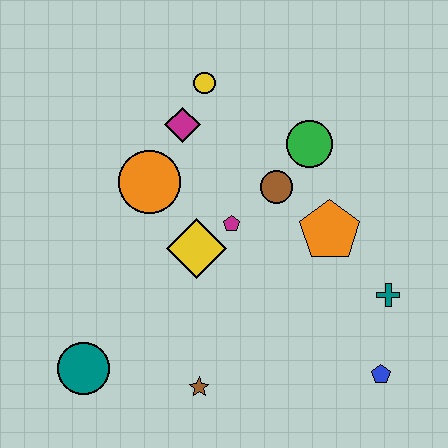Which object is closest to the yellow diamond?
The magenta pentagon is closest to the yellow diamond.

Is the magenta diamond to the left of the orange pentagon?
Yes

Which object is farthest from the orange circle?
The blue pentagon is farthest from the orange circle.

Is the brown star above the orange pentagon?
No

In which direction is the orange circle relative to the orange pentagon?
The orange circle is to the left of the orange pentagon.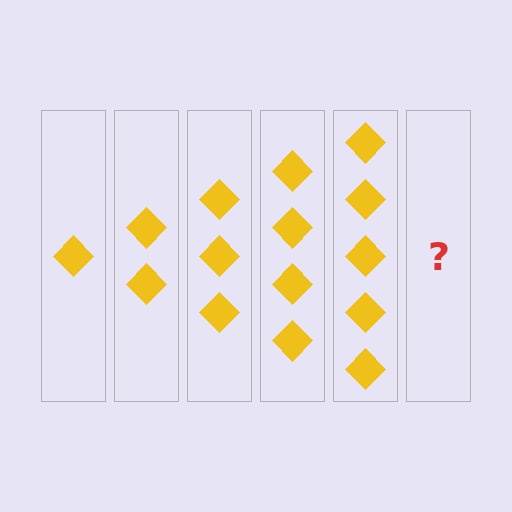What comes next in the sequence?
The next element should be 6 diamonds.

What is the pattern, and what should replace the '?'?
The pattern is that each step adds one more diamond. The '?' should be 6 diamonds.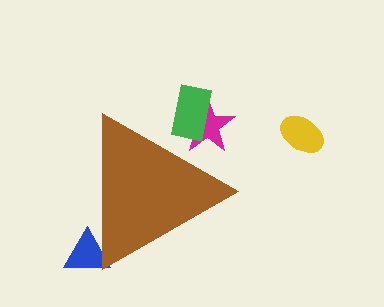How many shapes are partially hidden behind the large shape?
3 shapes are partially hidden.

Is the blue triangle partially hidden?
Yes, the blue triangle is partially hidden behind the brown triangle.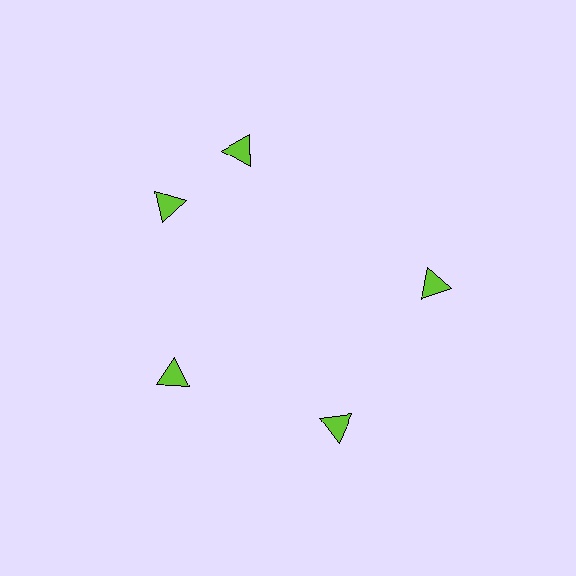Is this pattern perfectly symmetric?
No. The 5 lime triangles are arranged in a ring, but one element near the 1 o'clock position is rotated out of alignment along the ring, breaking the 5-fold rotational symmetry.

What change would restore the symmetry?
The symmetry would be restored by rotating it back into even spacing with its neighbors so that all 5 triangles sit at equal angles and equal distance from the center.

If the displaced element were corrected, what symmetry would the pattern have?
It would have 5-fold rotational symmetry — the pattern would map onto itself every 72 degrees.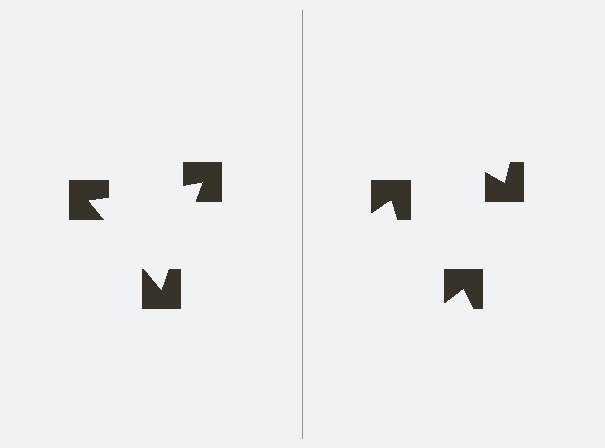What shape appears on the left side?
An illusory triangle.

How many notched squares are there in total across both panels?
6 — 3 on each side.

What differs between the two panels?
The notched squares are positioned identically on both sides; only the wedge orientations differ. On the left they align to a triangle; on the right they are misaligned.